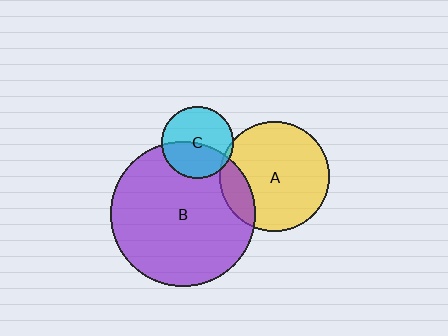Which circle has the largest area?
Circle B (purple).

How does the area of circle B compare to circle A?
Approximately 1.7 times.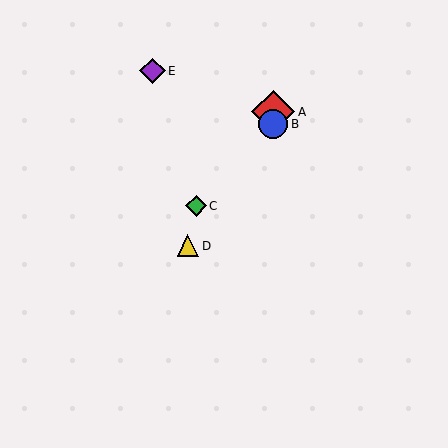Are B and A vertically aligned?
Yes, both are at x≈273.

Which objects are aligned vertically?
Objects A, B are aligned vertically.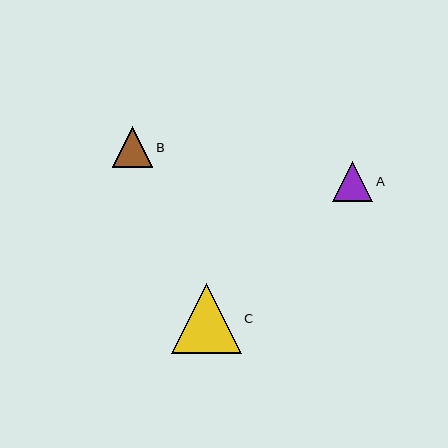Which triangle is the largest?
Triangle C is the largest with a size of approximately 70 pixels.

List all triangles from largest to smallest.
From largest to smallest: C, B, A.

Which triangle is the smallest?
Triangle A is the smallest with a size of approximately 40 pixels.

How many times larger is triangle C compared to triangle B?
Triangle C is approximately 1.7 times the size of triangle B.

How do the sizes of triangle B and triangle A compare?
Triangle B and triangle A are approximately the same size.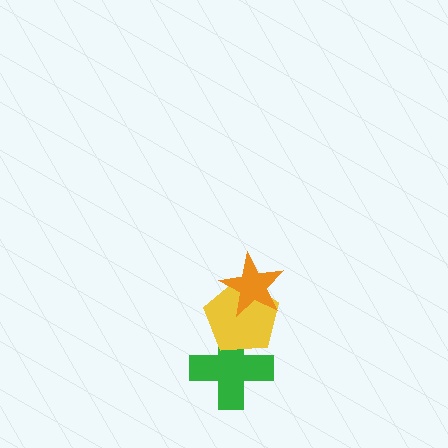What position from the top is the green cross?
The green cross is 3rd from the top.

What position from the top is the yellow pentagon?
The yellow pentagon is 2nd from the top.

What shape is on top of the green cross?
The yellow pentagon is on top of the green cross.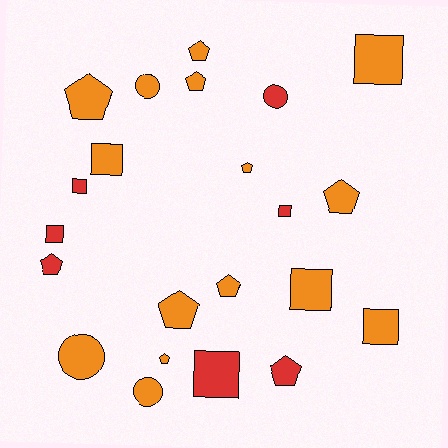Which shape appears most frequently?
Pentagon, with 10 objects.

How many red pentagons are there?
There are 2 red pentagons.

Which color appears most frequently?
Orange, with 15 objects.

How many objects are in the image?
There are 22 objects.